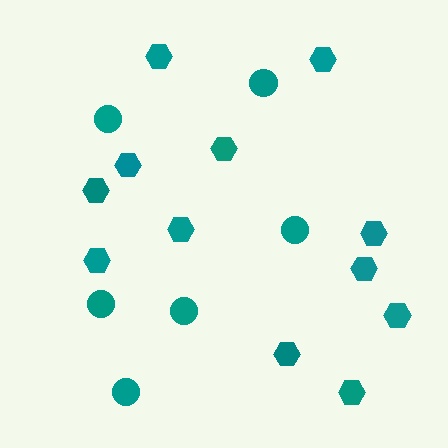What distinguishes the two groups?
There are 2 groups: one group of circles (6) and one group of hexagons (12).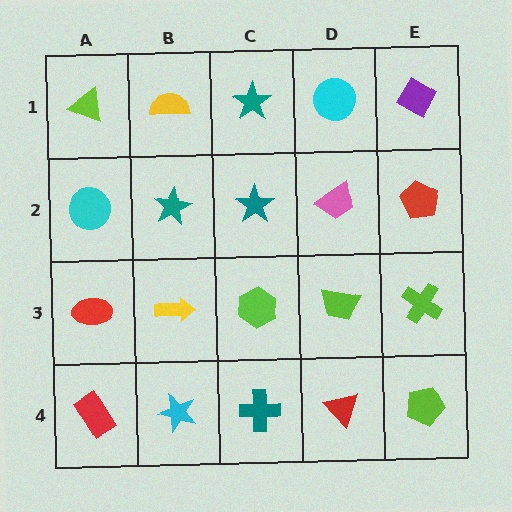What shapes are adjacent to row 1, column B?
A teal star (row 2, column B), a lime triangle (row 1, column A), a teal star (row 1, column C).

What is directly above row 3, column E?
A red pentagon.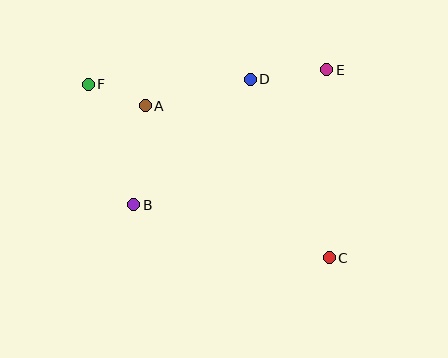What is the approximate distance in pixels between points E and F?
The distance between E and F is approximately 239 pixels.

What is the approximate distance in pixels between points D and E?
The distance between D and E is approximately 77 pixels.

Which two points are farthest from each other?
Points C and F are farthest from each other.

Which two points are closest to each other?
Points A and F are closest to each other.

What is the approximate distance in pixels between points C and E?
The distance between C and E is approximately 188 pixels.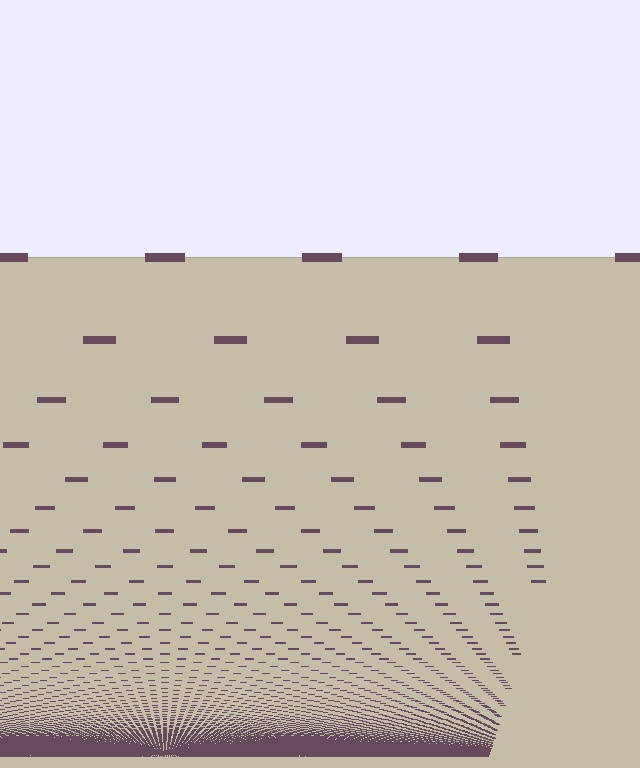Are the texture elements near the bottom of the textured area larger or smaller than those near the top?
Smaller. The gradient is inverted — elements near the bottom are smaller and denser.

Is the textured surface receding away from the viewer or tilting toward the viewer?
The surface appears to tilt toward the viewer. Texture elements get larger and sparser toward the top.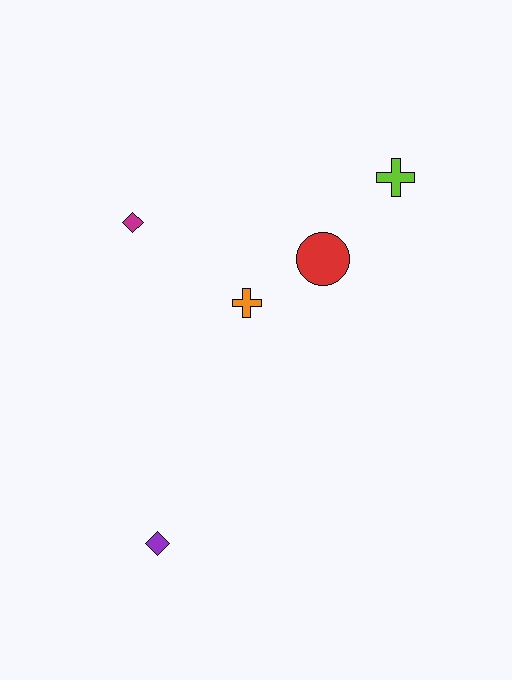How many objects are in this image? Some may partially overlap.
There are 5 objects.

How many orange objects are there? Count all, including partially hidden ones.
There is 1 orange object.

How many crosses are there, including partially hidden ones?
There are 2 crosses.